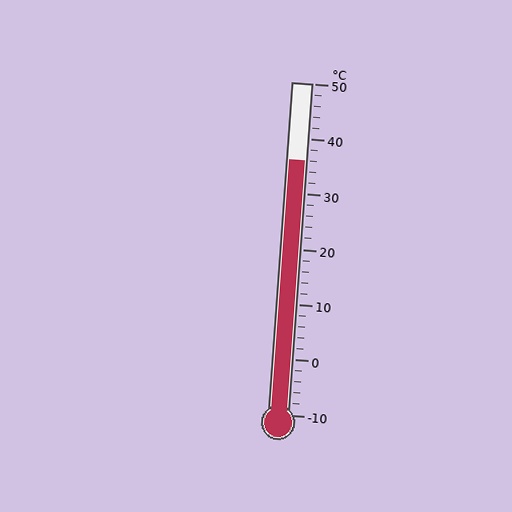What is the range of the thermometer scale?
The thermometer scale ranges from -10°C to 50°C.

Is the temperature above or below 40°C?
The temperature is below 40°C.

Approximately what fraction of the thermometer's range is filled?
The thermometer is filled to approximately 75% of its range.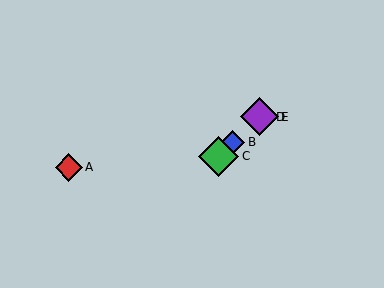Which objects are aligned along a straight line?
Objects B, C, D, E are aligned along a straight line.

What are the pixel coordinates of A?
Object A is at (69, 167).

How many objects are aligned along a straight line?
4 objects (B, C, D, E) are aligned along a straight line.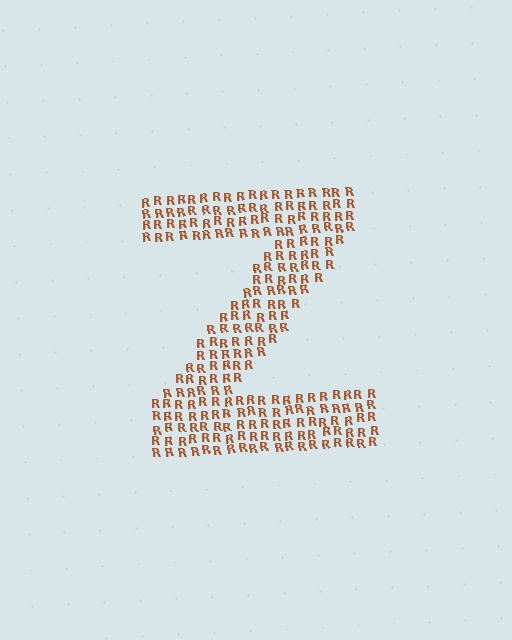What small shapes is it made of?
It is made of small letter R's.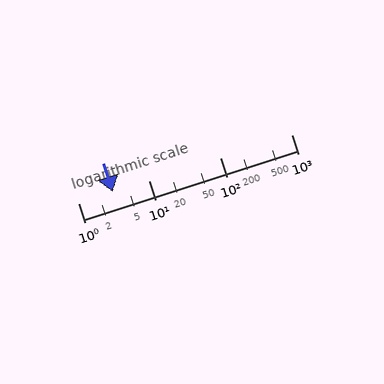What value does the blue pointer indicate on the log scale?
The pointer indicates approximately 3.1.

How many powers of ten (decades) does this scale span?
The scale spans 3 decades, from 1 to 1000.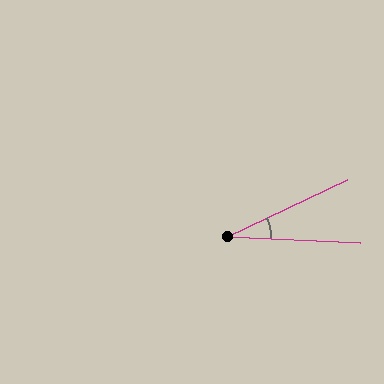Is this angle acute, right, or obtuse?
It is acute.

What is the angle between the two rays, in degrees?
Approximately 28 degrees.